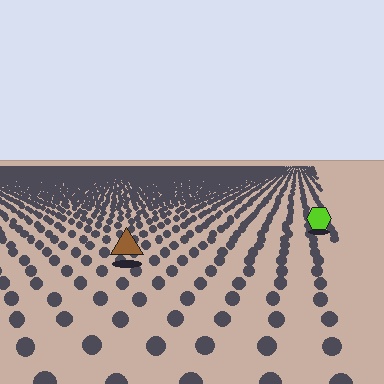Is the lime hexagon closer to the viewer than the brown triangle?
No. The brown triangle is closer — you can tell from the texture gradient: the ground texture is coarser near it.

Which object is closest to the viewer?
The brown triangle is closest. The texture marks near it are larger and more spread out.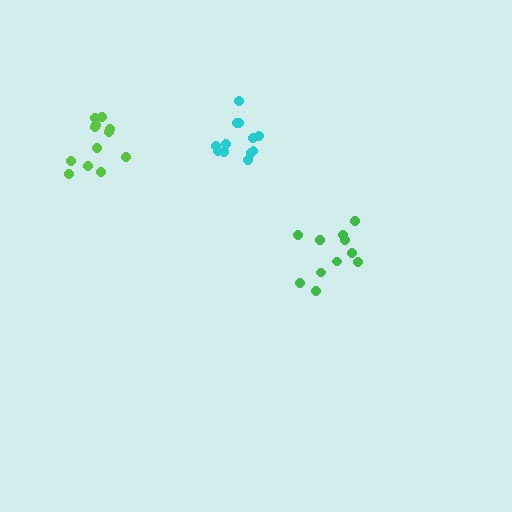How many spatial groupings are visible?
There are 3 spatial groupings.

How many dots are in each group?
Group 1: 12 dots, Group 2: 11 dots, Group 3: 12 dots (35 total).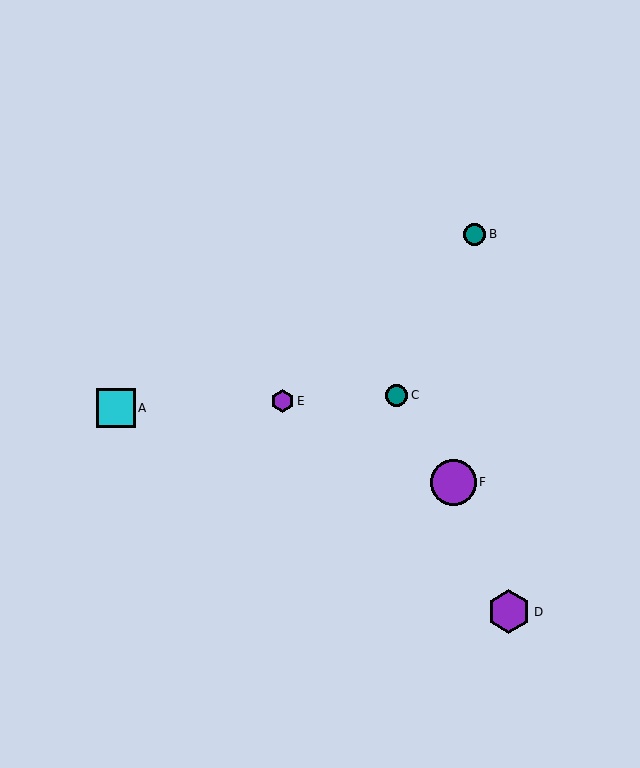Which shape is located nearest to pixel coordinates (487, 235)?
The teal circle (labeled B) at (475, 234) is nearest to that location.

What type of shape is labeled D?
Shape D is a purple hexagon.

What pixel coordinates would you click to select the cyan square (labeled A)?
Click at (116, 408) to select the cyan square A.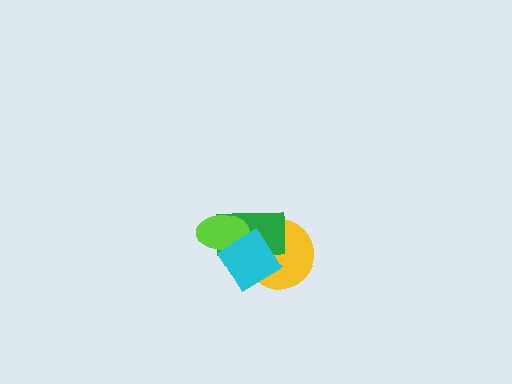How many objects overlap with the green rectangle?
3 objects overlap with the green rectangle.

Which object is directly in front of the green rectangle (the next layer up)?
The lime ellipse is directly in front of the green rectangle.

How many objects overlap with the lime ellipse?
2 objects overlap with the lime ellipse.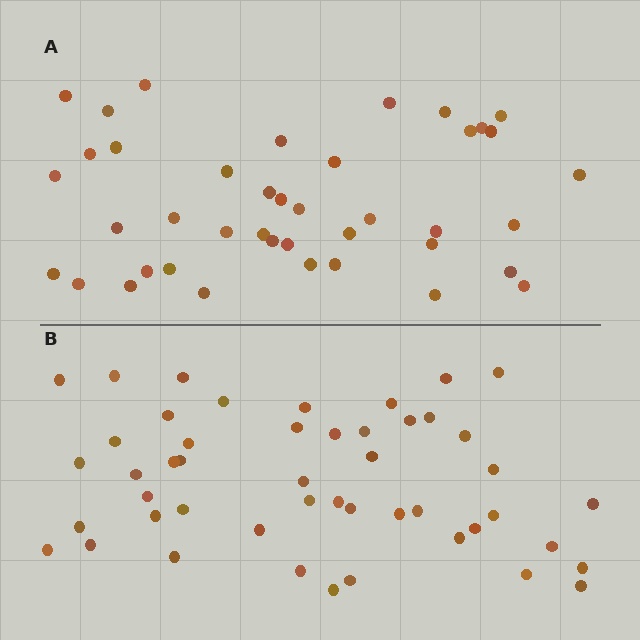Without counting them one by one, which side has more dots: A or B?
Region B (the bottom region) has more dots.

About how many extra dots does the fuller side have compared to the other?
Region B has roughly 8 or so more dots than region A.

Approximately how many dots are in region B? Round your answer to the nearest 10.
About 50 dots. (The exact count is 48, which rounds to 50.)